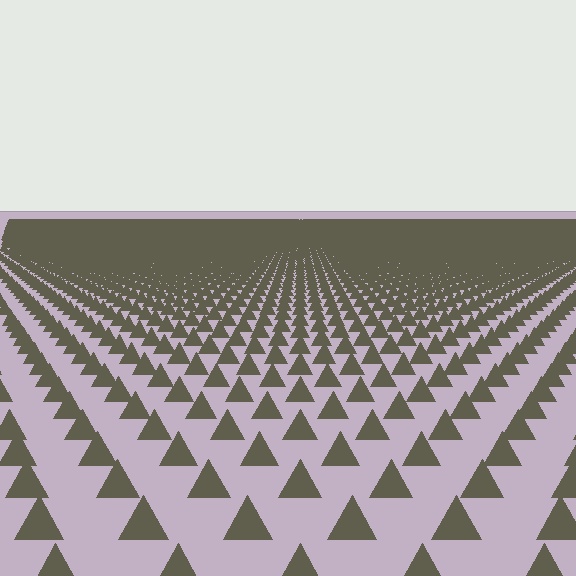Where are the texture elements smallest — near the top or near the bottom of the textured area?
Near the top.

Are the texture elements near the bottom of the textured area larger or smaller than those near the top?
Larger. Near the bottom, elements are closer to the viewer and appear at a bigger on-screen size.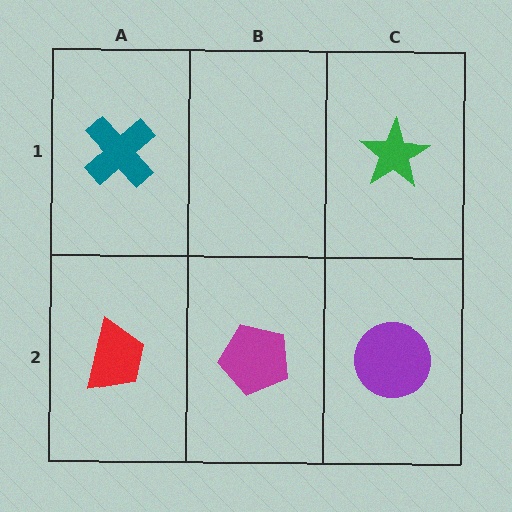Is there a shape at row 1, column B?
No, that cell is empty.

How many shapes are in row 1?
2 shapes.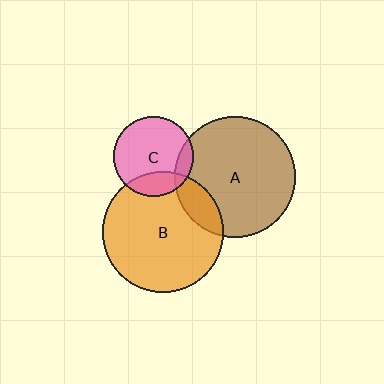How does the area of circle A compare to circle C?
Approximately 2.3 times.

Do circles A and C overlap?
Yes.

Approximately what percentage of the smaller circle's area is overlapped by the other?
Approximately 10%.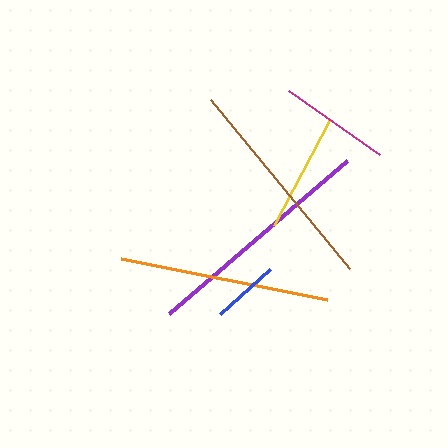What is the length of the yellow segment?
The yellow segment is approximately 120 pixels long.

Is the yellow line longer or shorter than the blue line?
The yellow line is longer than the blue line.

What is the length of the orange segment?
The orange segment is approximately 211 pixels long.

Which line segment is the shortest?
The blue line is the shortest at approximately 67 pixels.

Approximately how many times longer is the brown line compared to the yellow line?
The brown line is approximately 1.8 times the length of the yellow line.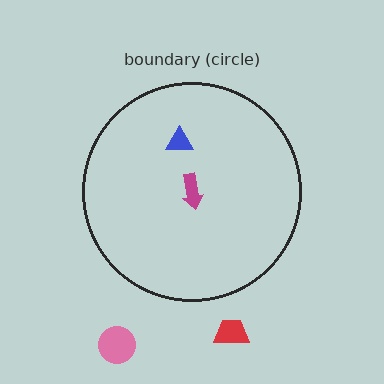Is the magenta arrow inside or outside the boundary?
Inside.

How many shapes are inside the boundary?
2 inside, 2 outside.